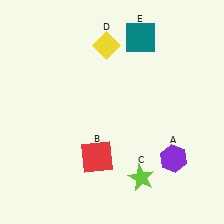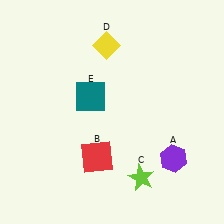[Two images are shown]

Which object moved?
The teal square (E) moved down.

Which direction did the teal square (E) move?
The teal square (E) moved down.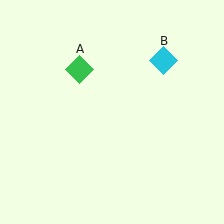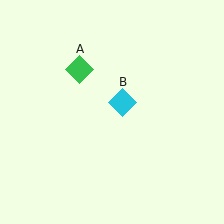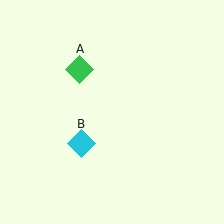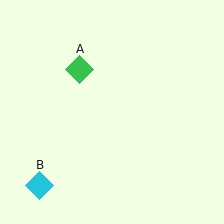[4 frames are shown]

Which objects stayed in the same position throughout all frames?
Green diamond (object A) remained stationary.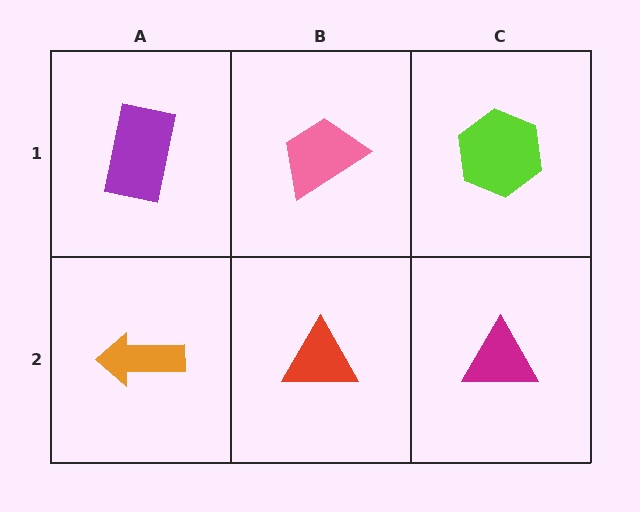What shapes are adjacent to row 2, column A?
A purple rectangle (row 1, column A), a red triangle (row 2, column B).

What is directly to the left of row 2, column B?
An orange arrow.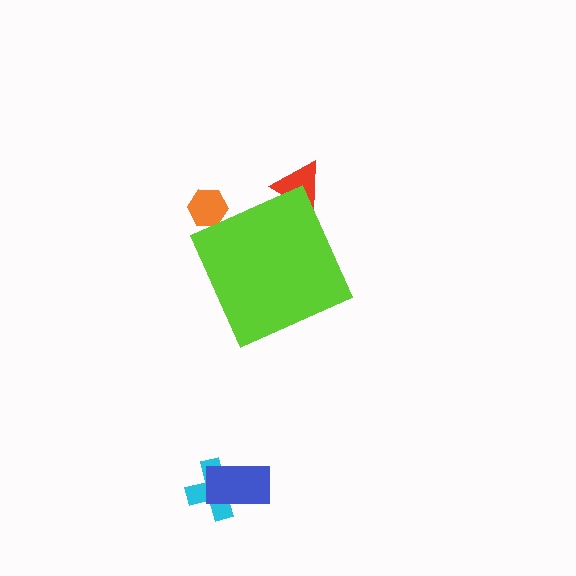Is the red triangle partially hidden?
Yes, the red triangle is partially hidden behind the lime diamond.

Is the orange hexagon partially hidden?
Yes, the orange hexagon is partially hidden behind the lime diamond.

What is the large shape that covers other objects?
A lime diamond.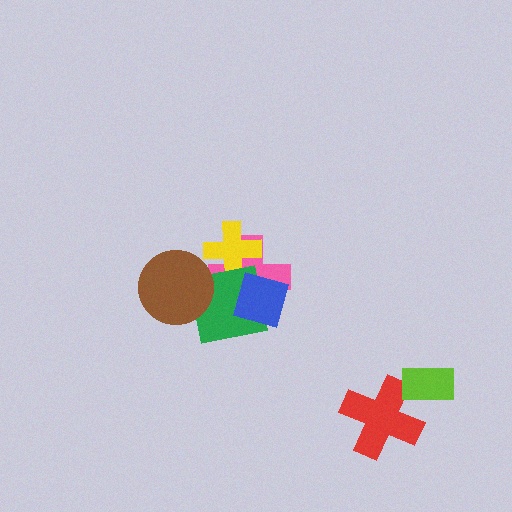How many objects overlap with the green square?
4 objects overlap with the green square.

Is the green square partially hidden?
Yes, it is partially covered by another shape.